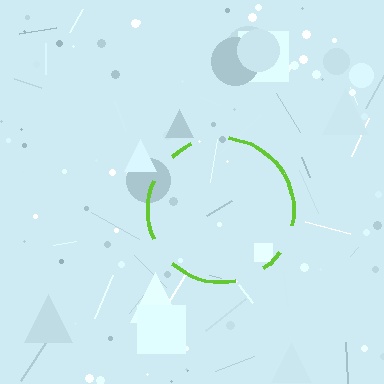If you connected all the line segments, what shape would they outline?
They would outline a circle.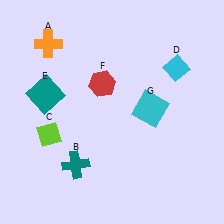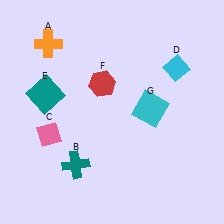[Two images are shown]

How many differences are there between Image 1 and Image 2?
There is 1 difference between the two images.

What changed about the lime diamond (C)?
In Image 1, C is lime. In Image 2, it changed to pink.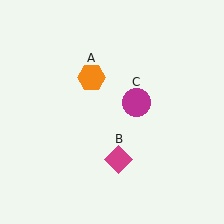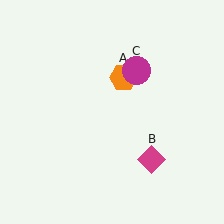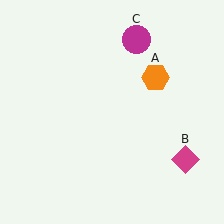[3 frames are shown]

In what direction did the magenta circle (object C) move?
The magenta circle (object C) moved up.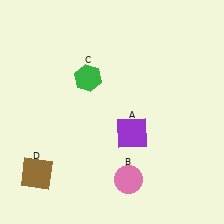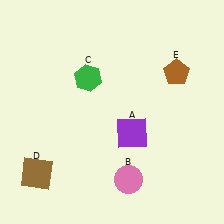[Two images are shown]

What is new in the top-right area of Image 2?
A brown pentagon (E) was added in the top-right area of Image 2.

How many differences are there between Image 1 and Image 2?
There is 1 difference between the two images.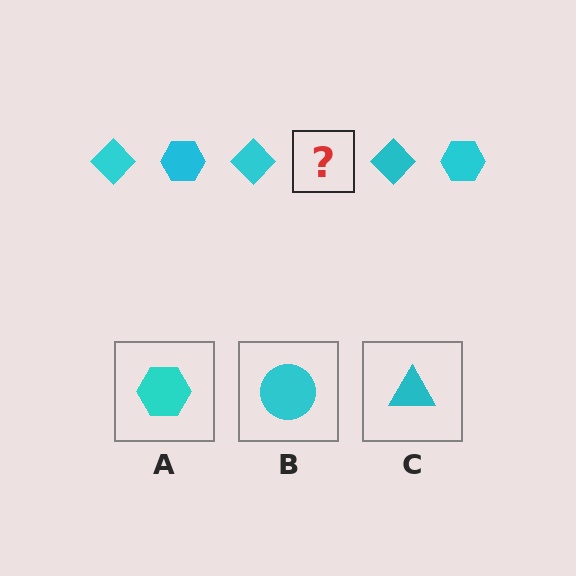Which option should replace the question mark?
Option A.